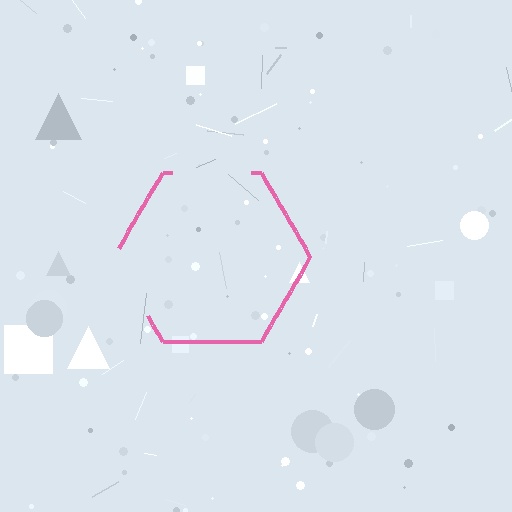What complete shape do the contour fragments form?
The contour fragments form a hexagon.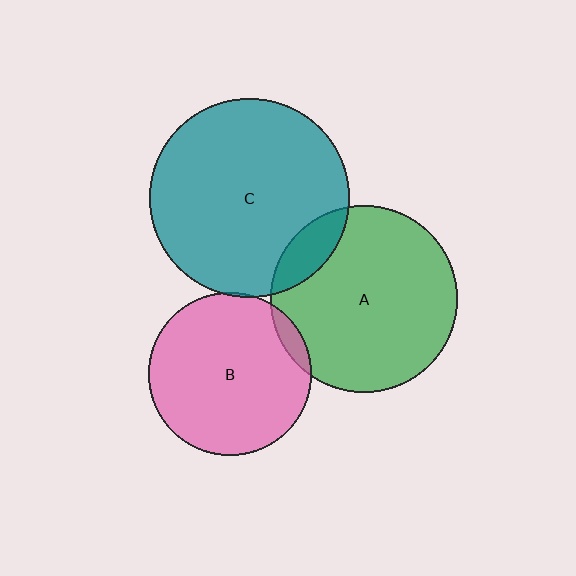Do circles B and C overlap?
Yes.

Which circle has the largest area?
Circle C (teal).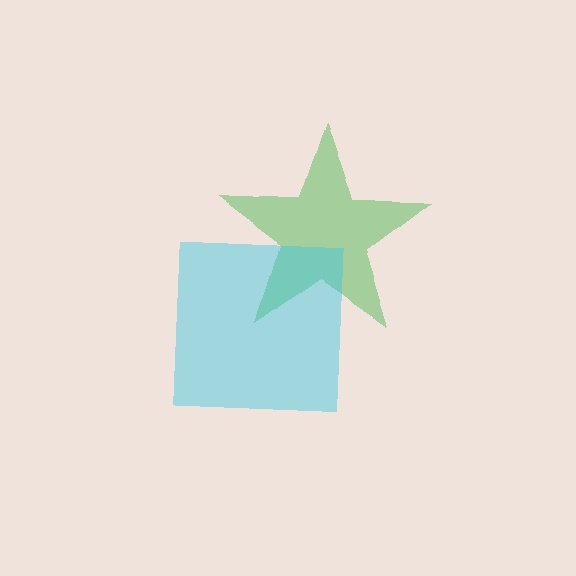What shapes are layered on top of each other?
The layered shapes are: a green star, a cyan square.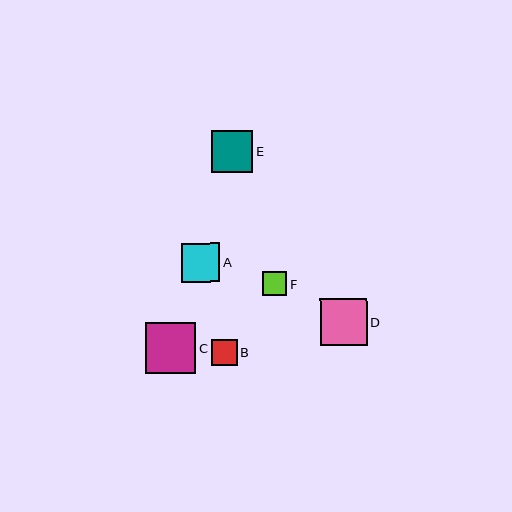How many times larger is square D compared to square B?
Square D is approximately 1.8 times the size of square B.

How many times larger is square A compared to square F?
Square A is approximately 1.6 times the size of square F.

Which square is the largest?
Square C is the largest with a size of approximately 51 pixels.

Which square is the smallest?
Square F is the smallest with a size of approximately 24 pixels.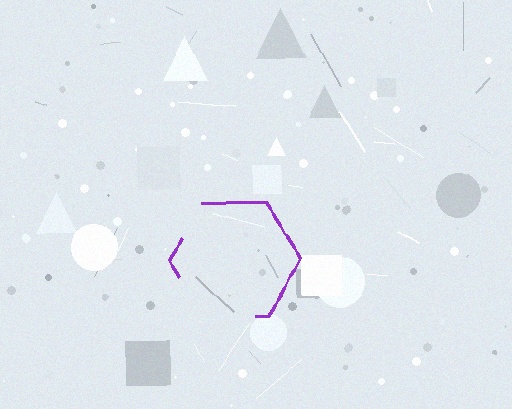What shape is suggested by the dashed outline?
The dashed outline suggests a hexagon.